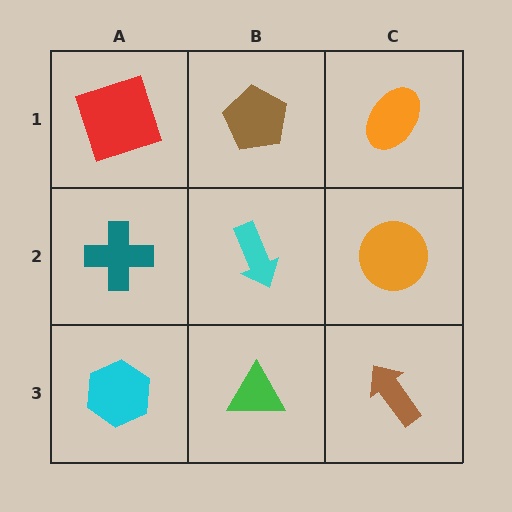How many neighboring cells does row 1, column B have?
3.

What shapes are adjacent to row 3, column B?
A cyan arrow (row 2, column B), a cyan hexagon (row 3, column A), a brown arrow (row 3, column C).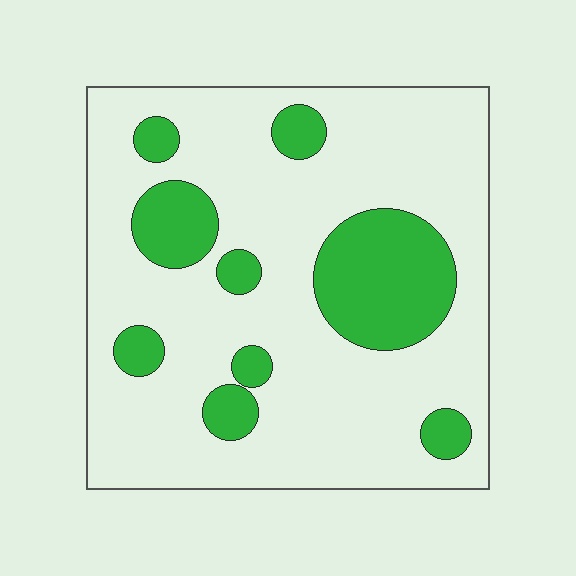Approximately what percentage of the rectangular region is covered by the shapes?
Approximately 20%.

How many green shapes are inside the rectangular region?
9.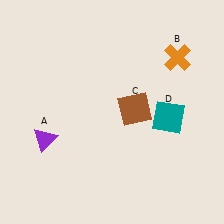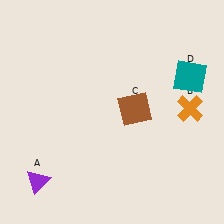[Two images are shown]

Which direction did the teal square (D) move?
The teal square (D) moved up.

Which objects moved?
The objects that moved are: the purple triangle (A), the orange cross (B), the teal square (D).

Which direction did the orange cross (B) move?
The orange cross (B) moved down.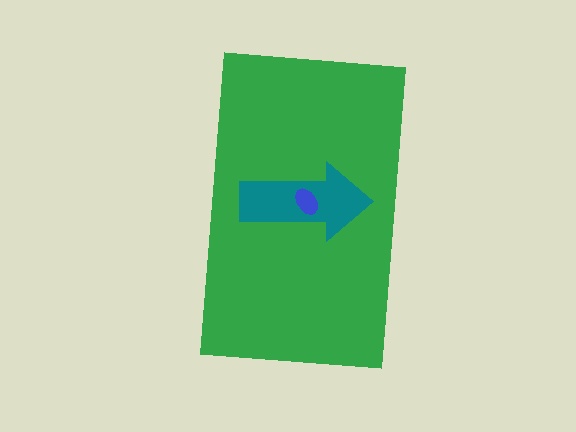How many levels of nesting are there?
3.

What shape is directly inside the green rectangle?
The teal arrow.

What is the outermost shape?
The green rectangle.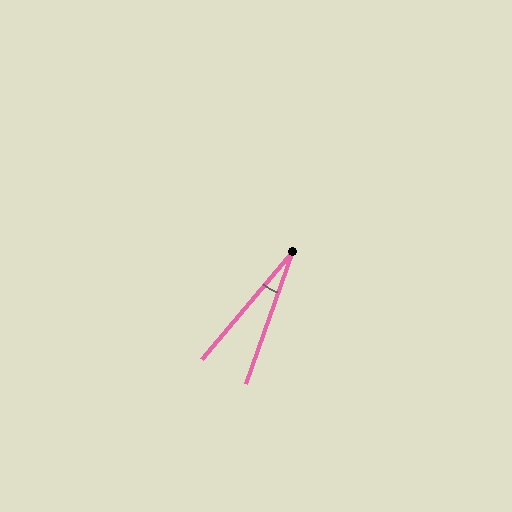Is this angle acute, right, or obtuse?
It is acute.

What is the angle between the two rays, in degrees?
Approximately 21 degrees.